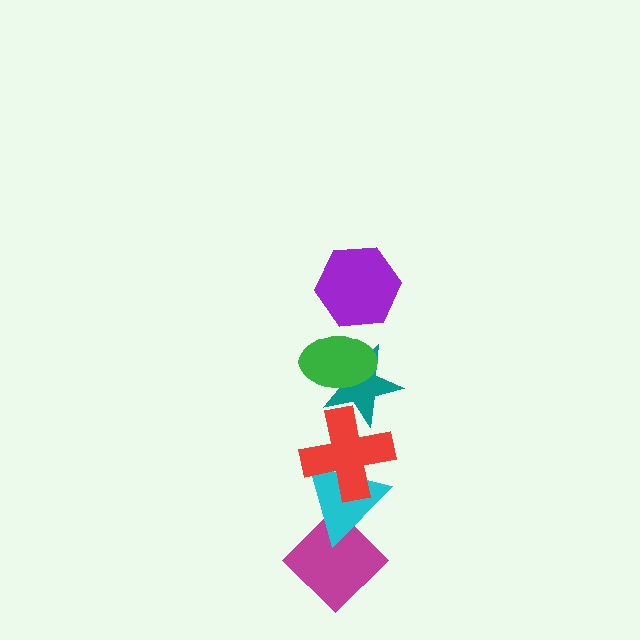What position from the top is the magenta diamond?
The magenta diamond is 6th from the top.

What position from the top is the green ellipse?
The green ellipse is 2nd from the top.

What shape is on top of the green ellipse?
The purple hexagon is on top of the green ellipse.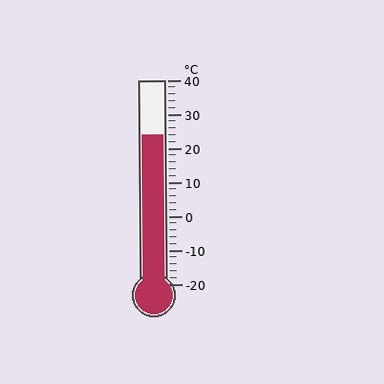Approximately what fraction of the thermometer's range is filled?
The thermometer is filled to approximately 75% of its range.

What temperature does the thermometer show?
The thermometer shows approximately 24°C.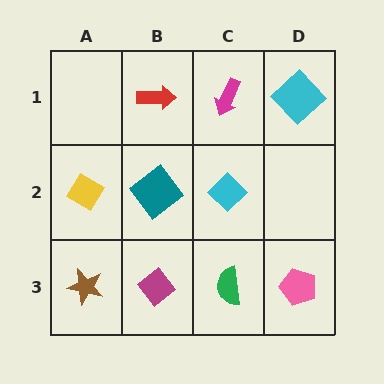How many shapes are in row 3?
4 shapes.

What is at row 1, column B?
A red arrow.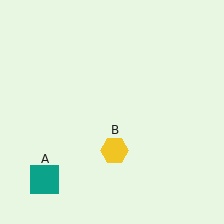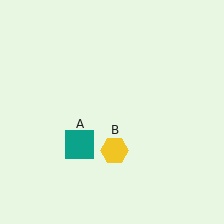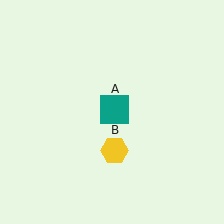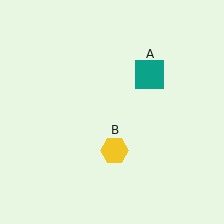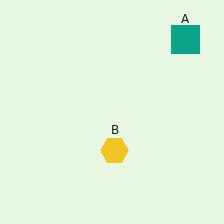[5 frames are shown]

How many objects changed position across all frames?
1 object changed position: teal square (object A).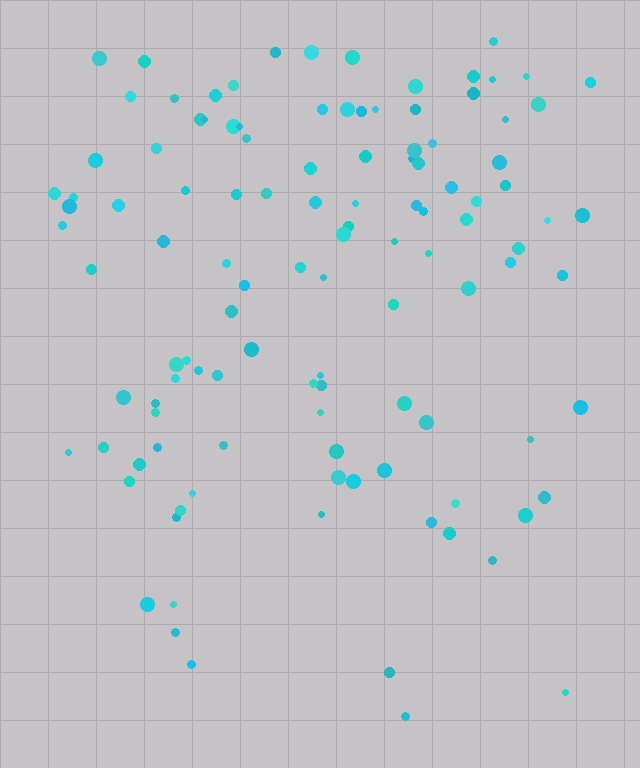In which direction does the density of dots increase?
From bottom to top, with the top side densest.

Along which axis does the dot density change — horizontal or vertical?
Vertical.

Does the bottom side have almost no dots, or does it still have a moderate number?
Still a moderate number, just noticeably fewer than the top.